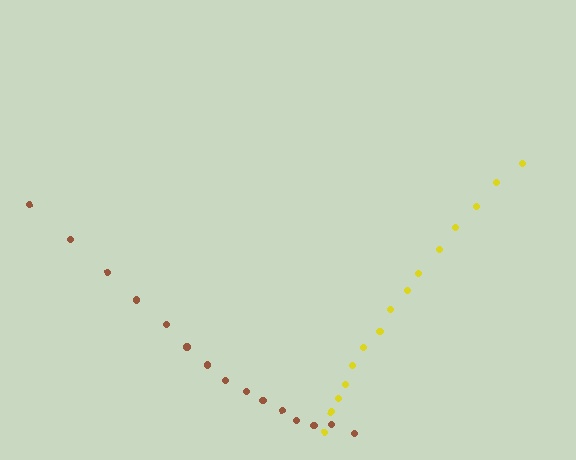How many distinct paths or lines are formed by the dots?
There are 2 distinct paths.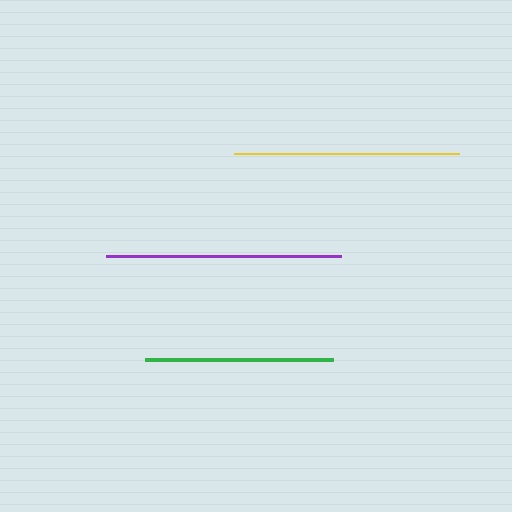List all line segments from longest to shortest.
From longest to shortest: purple, yellow, green.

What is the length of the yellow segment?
The yellow segment is approximately 225 pixels long.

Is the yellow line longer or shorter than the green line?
The yellow line is longer than the green line.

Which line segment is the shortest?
The green line is the shortest at approximately 188 pixels.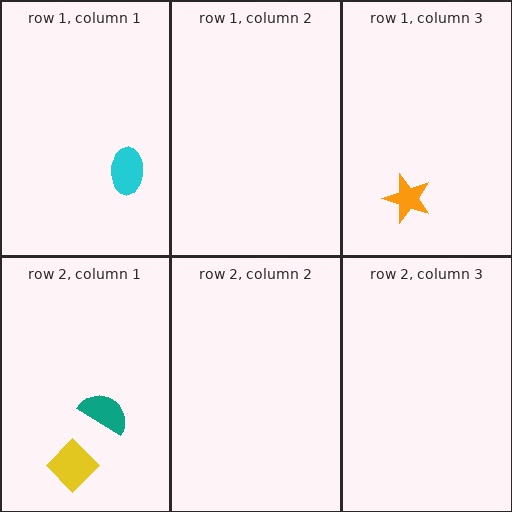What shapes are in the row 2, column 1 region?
The yellow diamond, the teal semicircle.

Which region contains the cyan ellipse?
The row 1, column 1 region.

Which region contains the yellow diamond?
The row 2, column 1 region.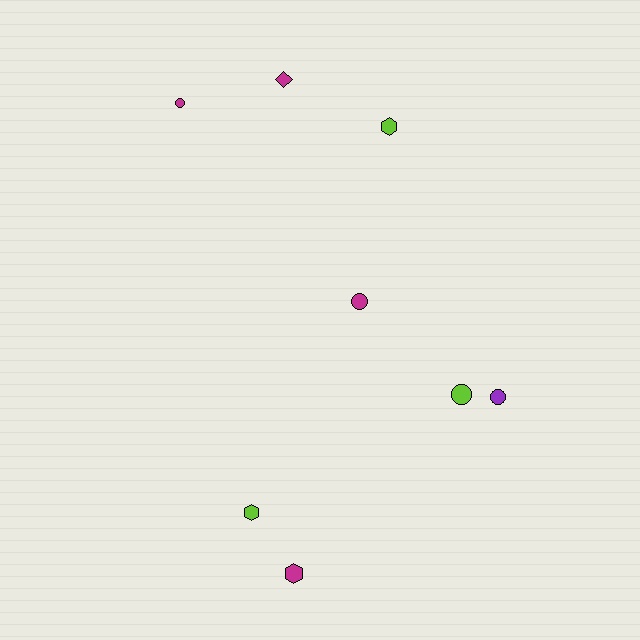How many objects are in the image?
There are 8 objects.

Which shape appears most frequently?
Circle, with 4 objects.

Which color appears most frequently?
Magenta, with 4 objects.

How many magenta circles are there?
There are 2 magenta circles.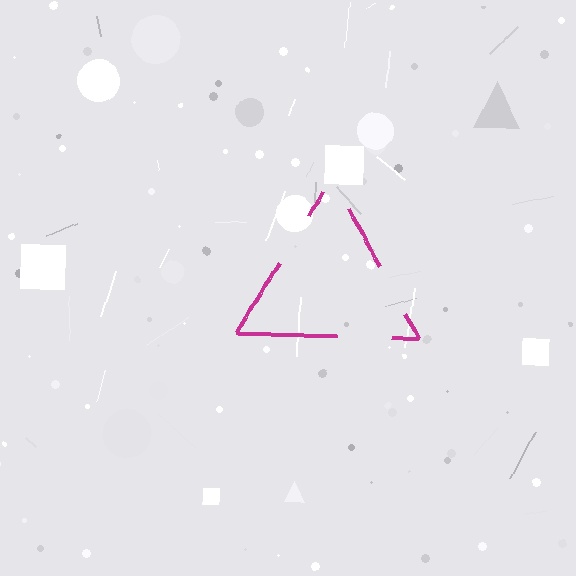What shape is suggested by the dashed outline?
The dashed outline suggests a triangle.